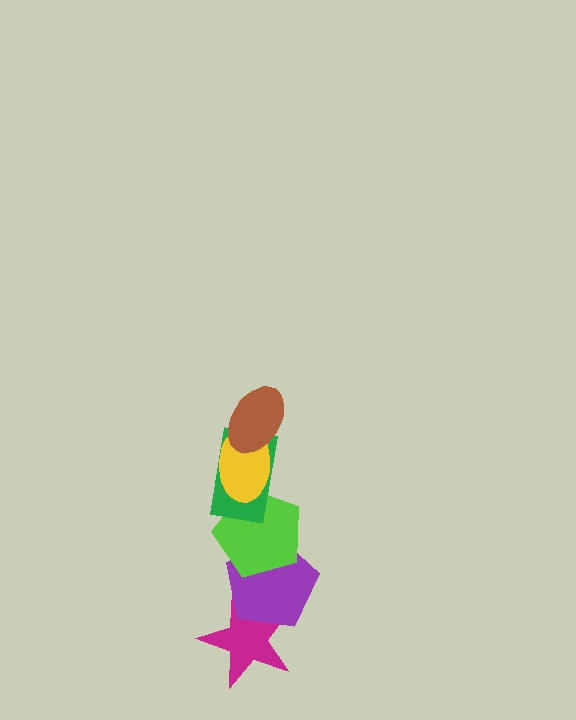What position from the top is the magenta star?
The magenta star is 6th from the top.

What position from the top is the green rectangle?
The green rectangle is 3rd from the top.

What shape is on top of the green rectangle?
The yellow ellipse is on top of the green rectangle.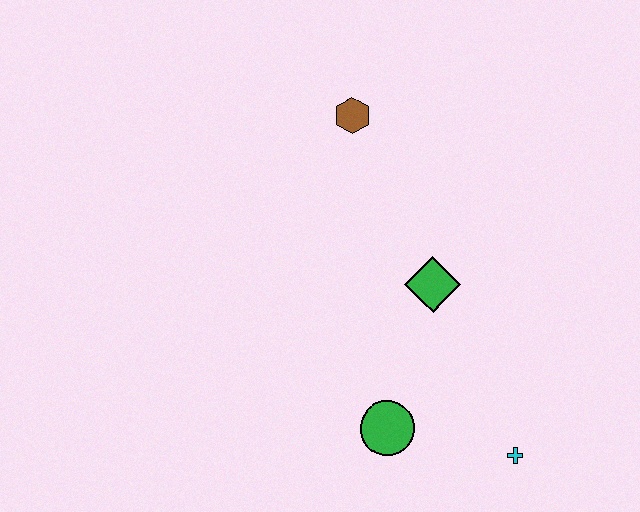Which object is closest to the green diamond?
The green circle is closest to the green diamond.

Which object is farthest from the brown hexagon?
The cyan cross is farthest from the brown hexagon.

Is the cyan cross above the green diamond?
No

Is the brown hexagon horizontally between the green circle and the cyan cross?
No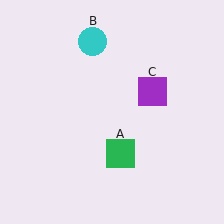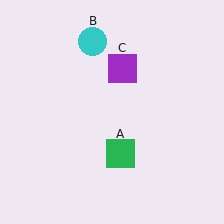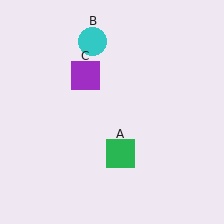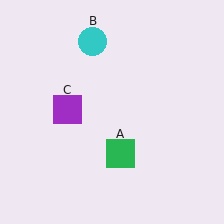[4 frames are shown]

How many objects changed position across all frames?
1 object changed position: purple square (object C).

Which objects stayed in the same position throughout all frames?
Green square (object A) and cyan circle (object B) remained stationary.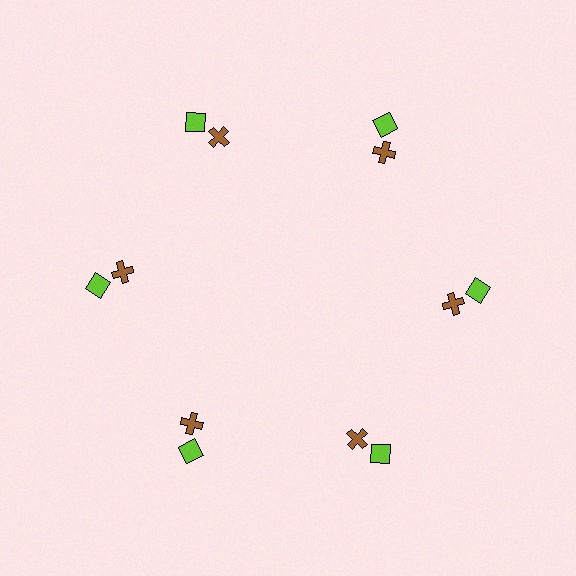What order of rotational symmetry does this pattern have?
This pattern has 6-fold rotational symmetry.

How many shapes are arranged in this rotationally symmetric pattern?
There are 12 shapes, arranged in 6 groups of 2.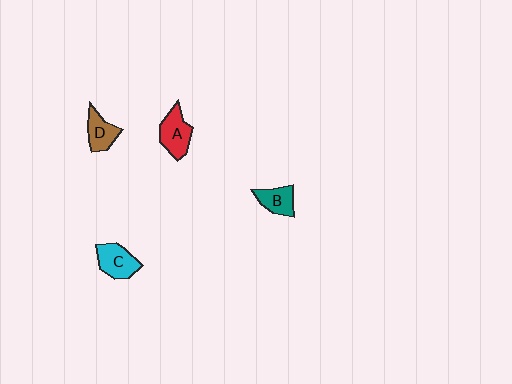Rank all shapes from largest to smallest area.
From largest to smallest: A (red), C (cyan), D (brown), B (teal).